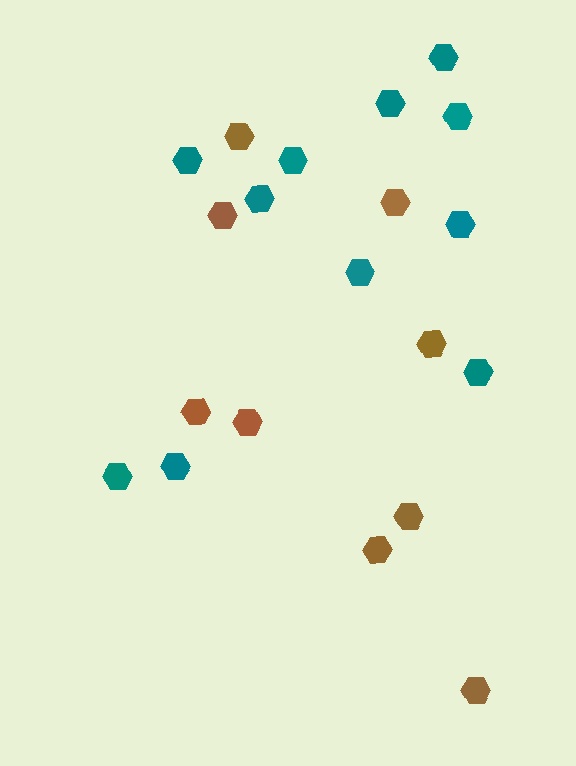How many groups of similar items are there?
There are 2 groups: one group of teal hexagons (11) and one group of brown hexagons (9).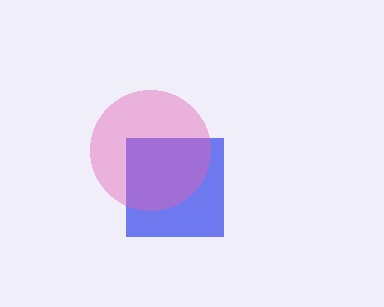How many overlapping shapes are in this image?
There are 2 overlapping shapes in the image.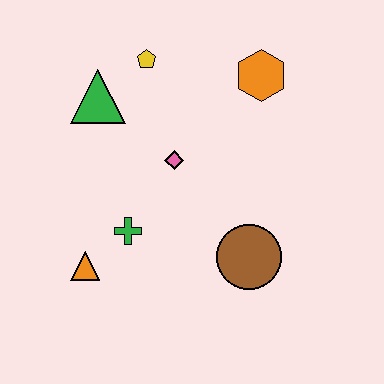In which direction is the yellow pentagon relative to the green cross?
The yellow pentagon is above the green cross.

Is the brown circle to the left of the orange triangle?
No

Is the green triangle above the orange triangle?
Yes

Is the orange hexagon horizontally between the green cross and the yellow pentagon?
No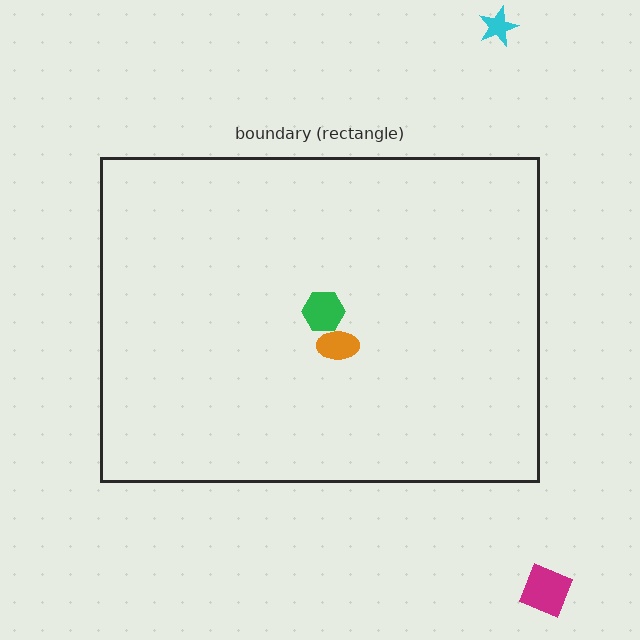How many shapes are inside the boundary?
2 inside, 2 outside.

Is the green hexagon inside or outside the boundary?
Inside.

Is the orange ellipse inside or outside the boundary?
Inside.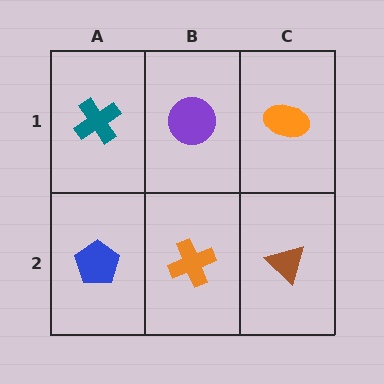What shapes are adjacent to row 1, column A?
A blue pentagon (row 2, column A), a purple circle (row 1, column B).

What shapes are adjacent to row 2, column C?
An orange ellipse (row 1, column C), an orange cross (row 2, column B).